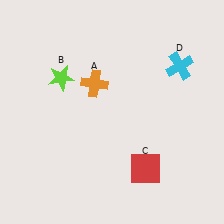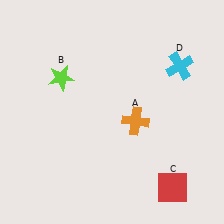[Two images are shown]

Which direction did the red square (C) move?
The red square (C) moved right.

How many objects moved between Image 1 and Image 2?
2 objects moved between the two images.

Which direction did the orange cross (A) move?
The orange cross (A) moved right.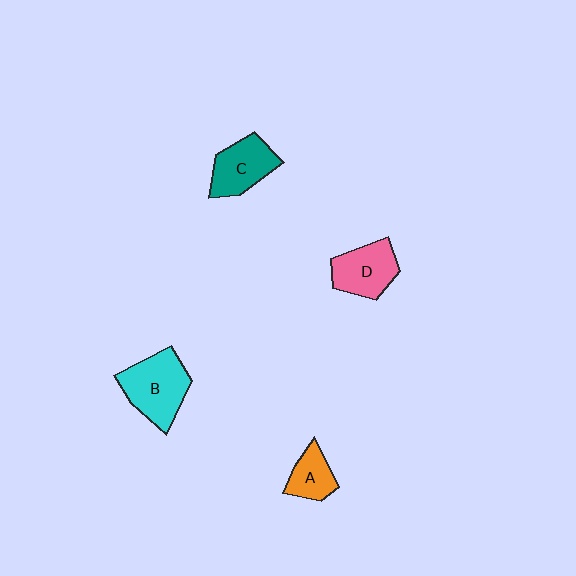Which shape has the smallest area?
Shape A (orange).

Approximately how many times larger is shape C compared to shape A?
Approximately 1.5 times.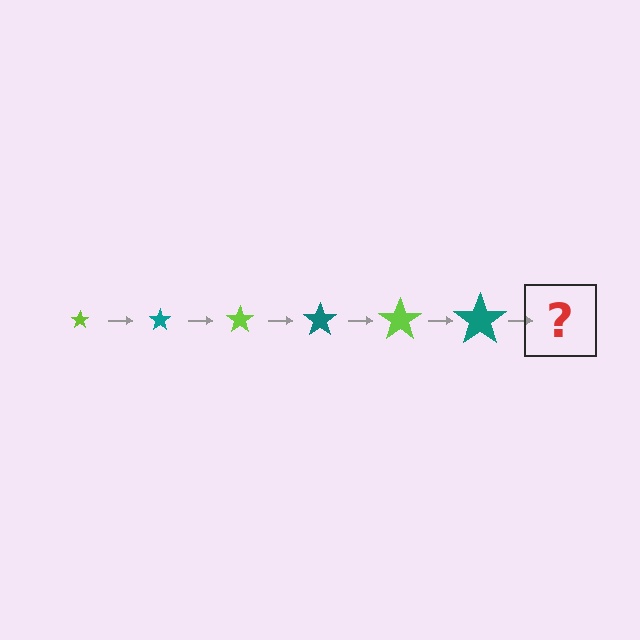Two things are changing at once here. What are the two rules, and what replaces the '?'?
The two rules are that the star grows larger each step and the color cycles through lime and teal. The '?' should be a lime star, larger than the previous one.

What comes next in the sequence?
The next element should be a lime star, larger than the previous one.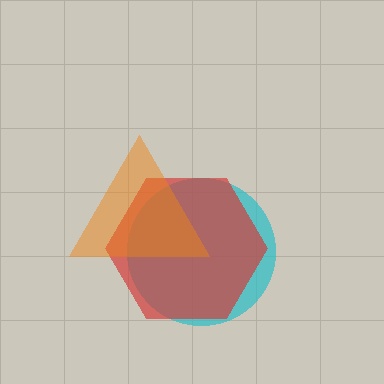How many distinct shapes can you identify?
There are 3 distinct shapes: a cyan circle, a red hexagon, an orange triangle.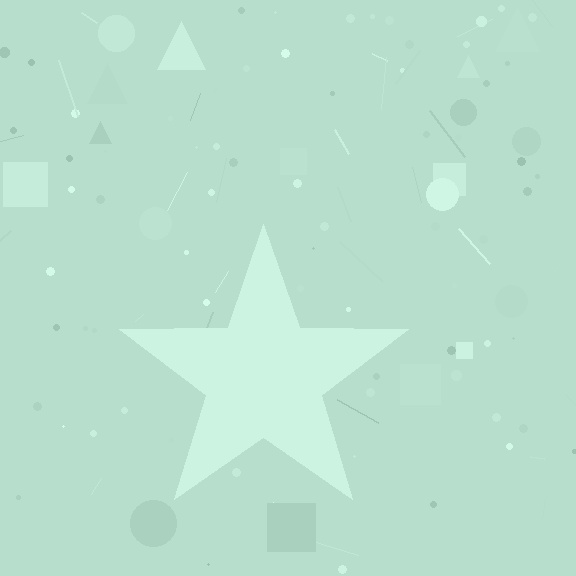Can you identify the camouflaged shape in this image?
The camouflaged shape is a star.